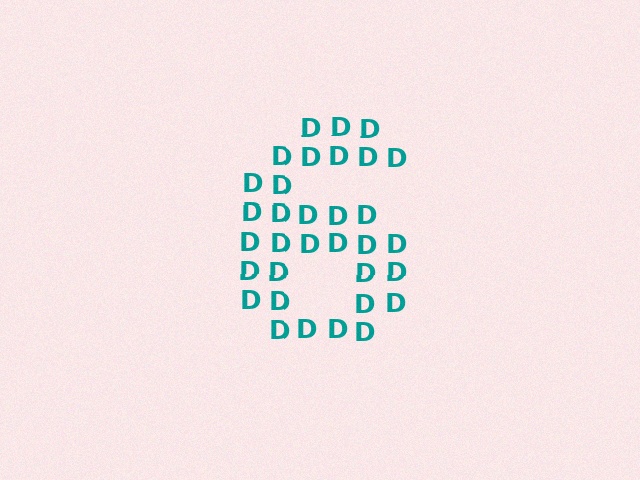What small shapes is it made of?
It is made of small letter D's.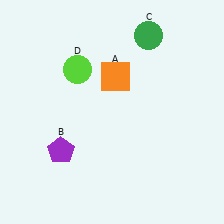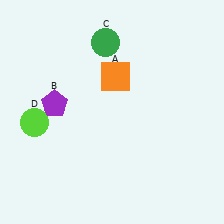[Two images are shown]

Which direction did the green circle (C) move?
The green circle (C) moved left.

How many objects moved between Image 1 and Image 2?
3 objects moved between the two images.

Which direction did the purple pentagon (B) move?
The purple pentagon (B) moved up.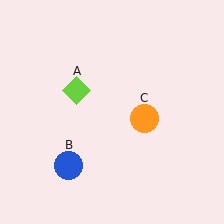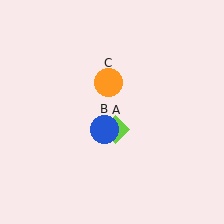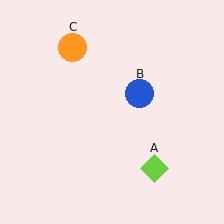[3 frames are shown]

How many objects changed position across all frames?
3 objects changed position: lime diamond (object A), blue circle (object B), orange circle (object C).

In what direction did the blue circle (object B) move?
The blue circle (object B) moved up and to the right.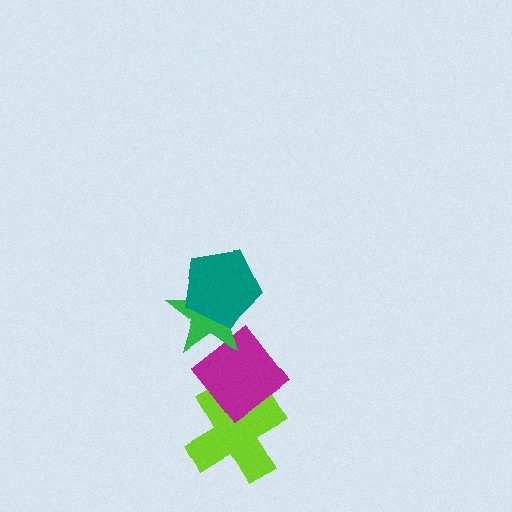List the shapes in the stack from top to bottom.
From top to bottom: the teal pentagon, the green star, the magenta diamond, the lime cross.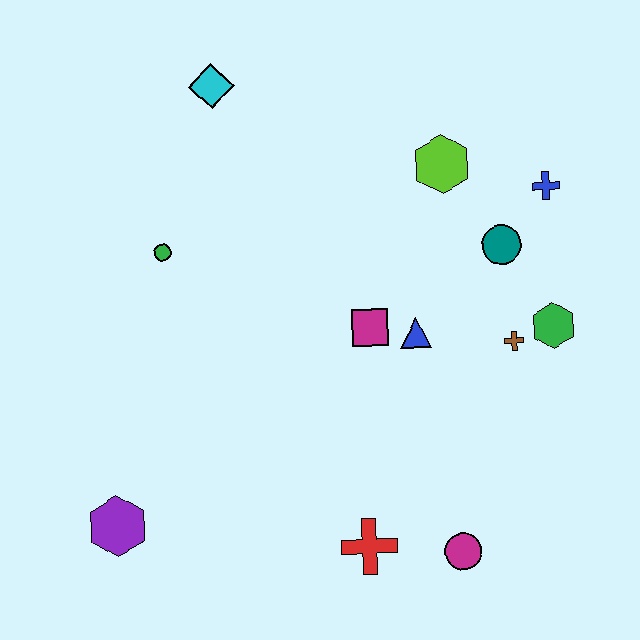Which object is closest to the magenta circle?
The red cross is closest to the magenta circle.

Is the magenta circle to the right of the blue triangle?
Yes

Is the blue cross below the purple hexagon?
No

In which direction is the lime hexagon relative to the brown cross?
The lime hexagon is above the brown cross.